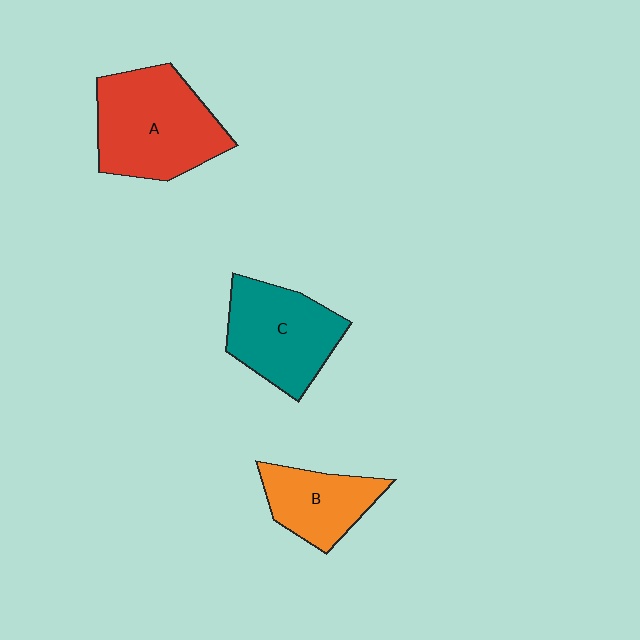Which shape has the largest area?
Shape A (red).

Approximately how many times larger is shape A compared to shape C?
Approximately 1.2 times.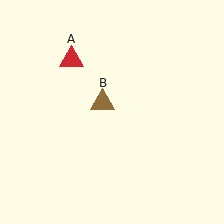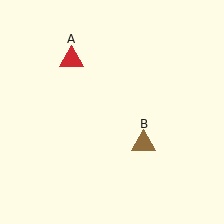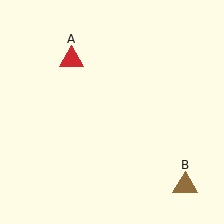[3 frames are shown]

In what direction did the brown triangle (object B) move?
The brown triangle (object B) moved down and to the right.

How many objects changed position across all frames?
1 object changed position: brown triangle (object B).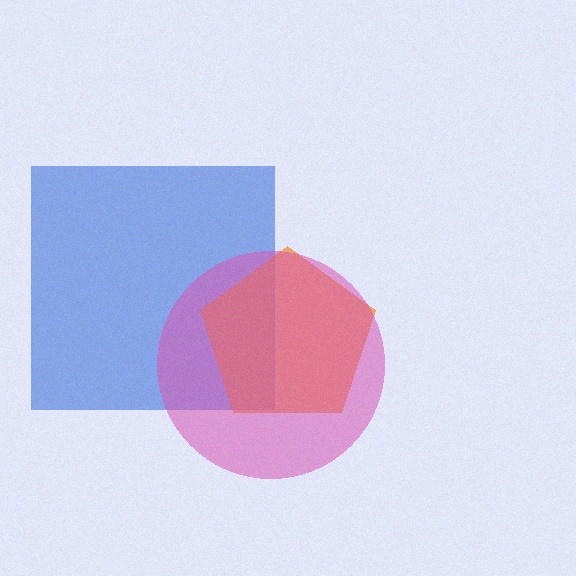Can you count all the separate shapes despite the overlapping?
Yes, there are 3 separate shapes.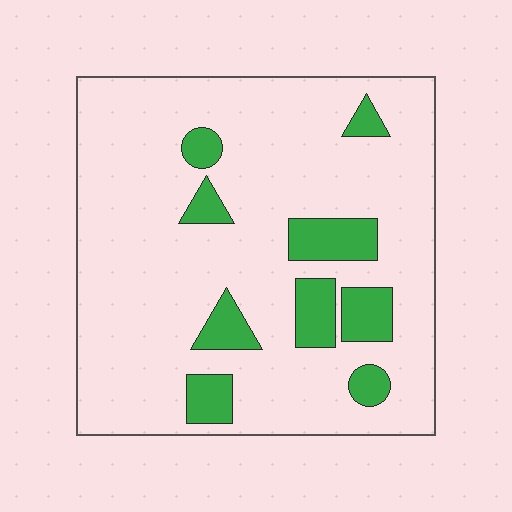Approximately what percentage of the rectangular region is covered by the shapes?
Approximately 15%.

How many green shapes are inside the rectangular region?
9.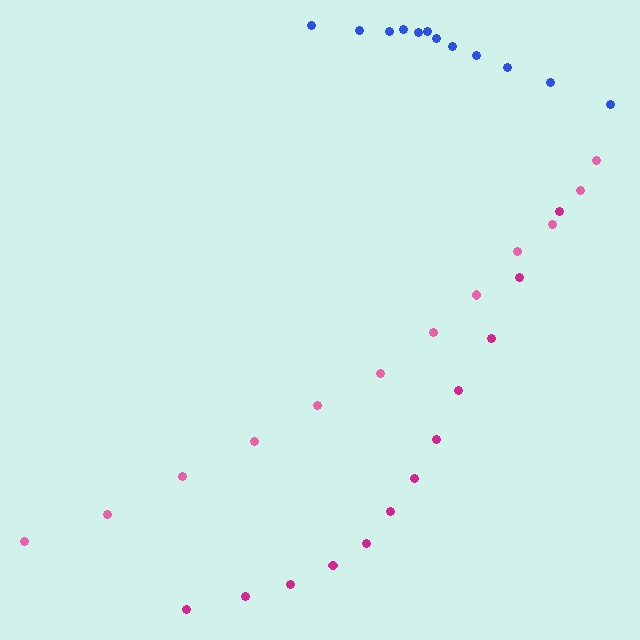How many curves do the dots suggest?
There are 3 distinct paths.